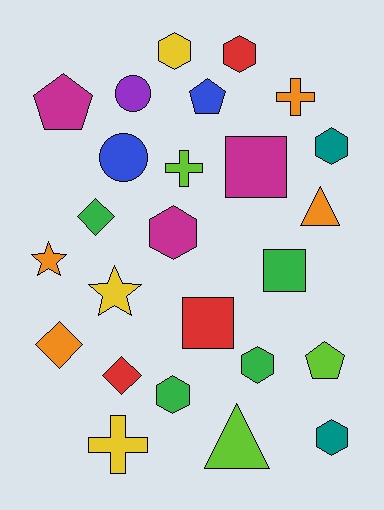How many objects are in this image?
There are 25 objects.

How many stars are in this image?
There are 2 stars.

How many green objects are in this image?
There are 4 green objects.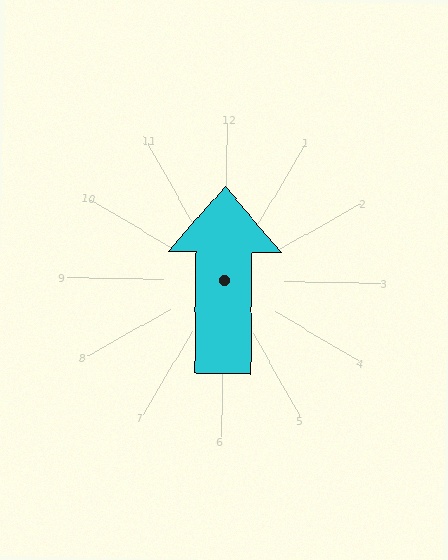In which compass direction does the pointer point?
North.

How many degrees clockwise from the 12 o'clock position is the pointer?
Approximately 360 degrees.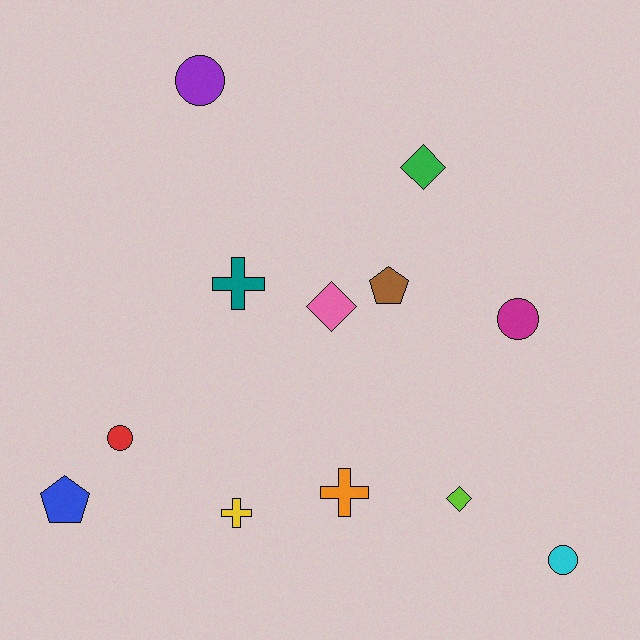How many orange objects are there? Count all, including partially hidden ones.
There is 1 orange object.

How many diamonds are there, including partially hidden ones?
There are 3 diamonds.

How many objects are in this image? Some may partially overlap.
There are 12 objects.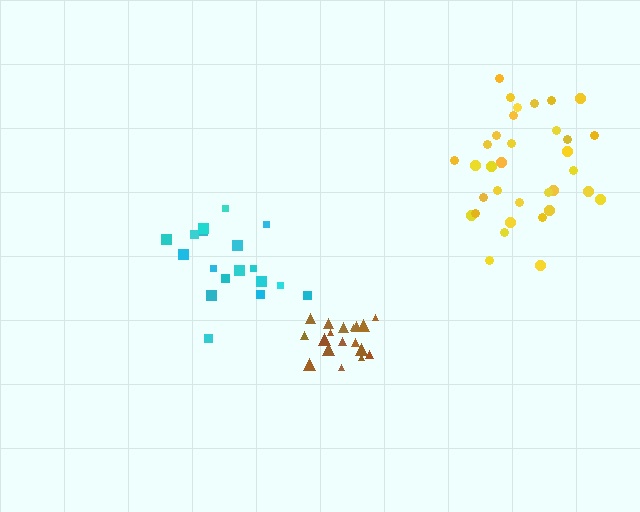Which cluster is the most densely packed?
Brown.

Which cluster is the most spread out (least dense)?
Yellow.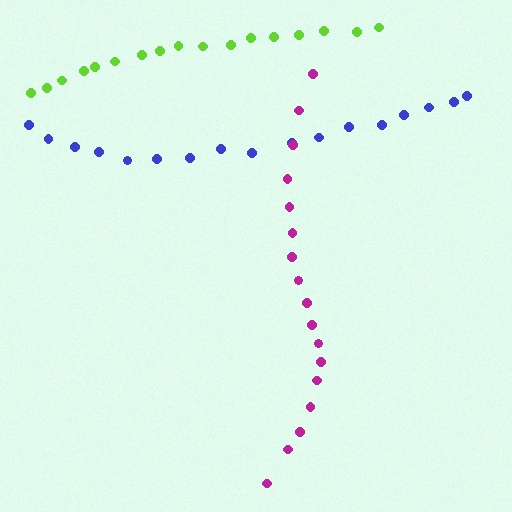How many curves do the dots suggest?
There are 3 distinct paths.